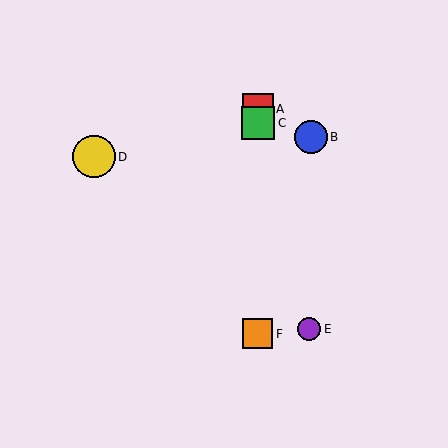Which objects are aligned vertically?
Objects A, C, F are aligned vertically.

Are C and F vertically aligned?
Yes, both are at x≈258.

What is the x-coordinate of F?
Object F is at x≈258.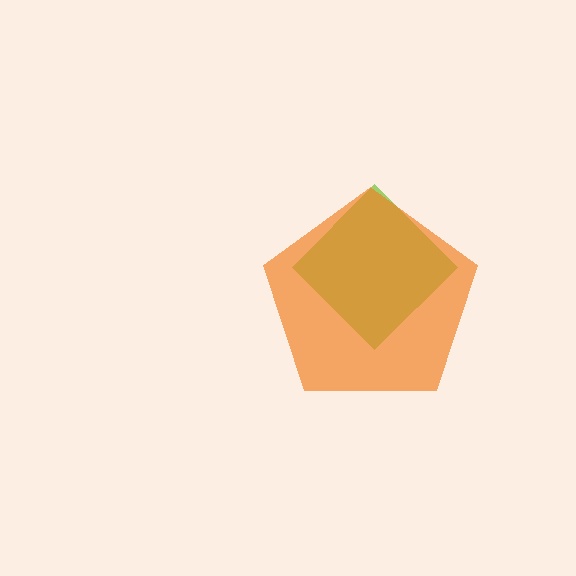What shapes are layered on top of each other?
The layered shapes are: a lime diamond, an orange pentagon.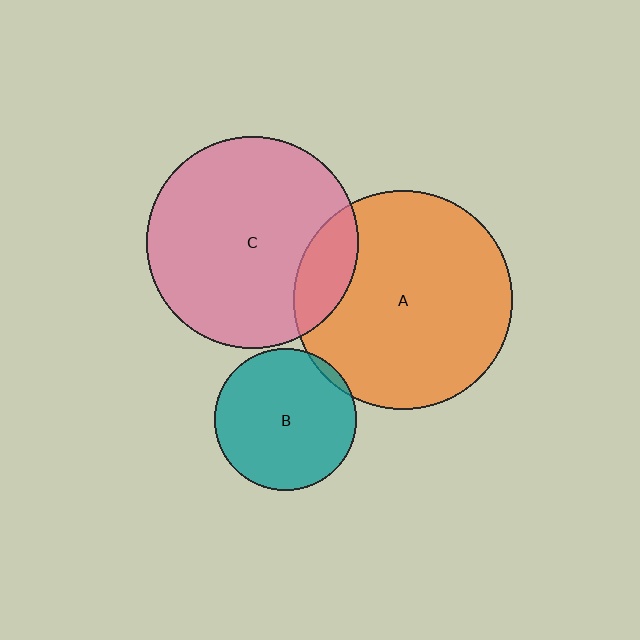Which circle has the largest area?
Circle A (orange).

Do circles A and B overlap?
Yes.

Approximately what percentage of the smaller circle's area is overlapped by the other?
Approximately 5%.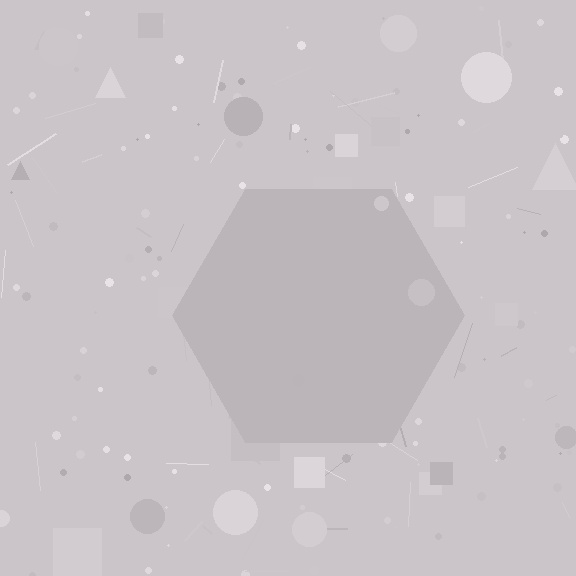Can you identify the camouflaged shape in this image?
The camouflaged shape is a hexagon.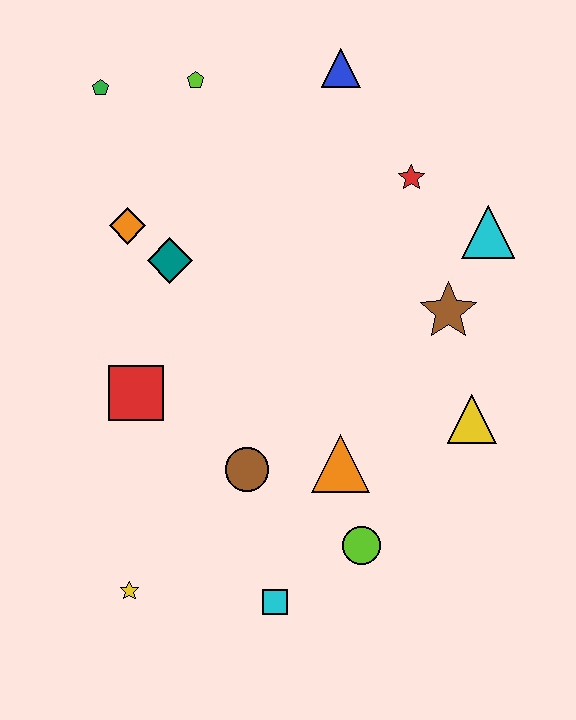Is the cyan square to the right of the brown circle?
Yes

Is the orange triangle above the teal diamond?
No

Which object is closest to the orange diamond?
The teal diamond is closest to the orange diamond.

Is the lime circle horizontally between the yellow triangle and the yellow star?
Yes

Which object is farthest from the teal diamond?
The cyan square is farthest from the teal diamond.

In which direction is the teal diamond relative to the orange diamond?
The teal diamond is to the right of the orange diamond.